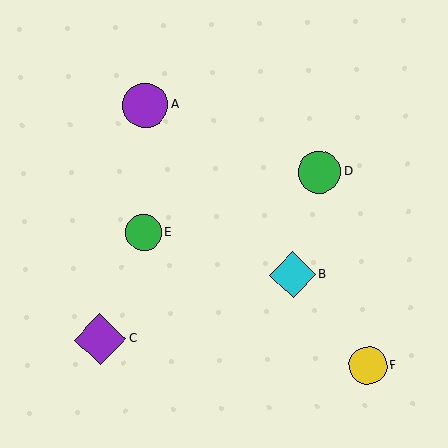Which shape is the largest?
The purple diamond (labeled C) is the largest.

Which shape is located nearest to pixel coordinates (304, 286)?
The cyan diamond (labeled B) at (293, 274) is nearest to that location.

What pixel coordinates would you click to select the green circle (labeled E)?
Click at (143, 233) to select the green circle E.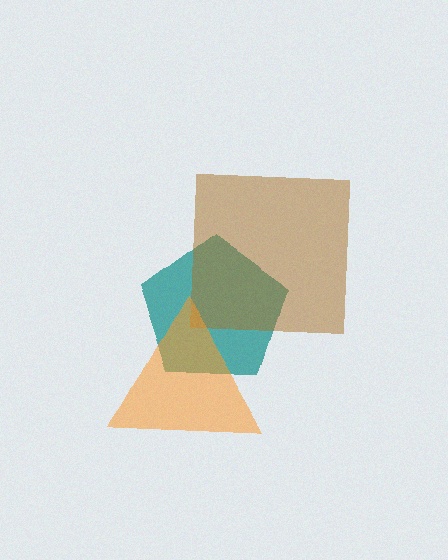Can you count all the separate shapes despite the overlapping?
Yes, there are 3 separate shapes.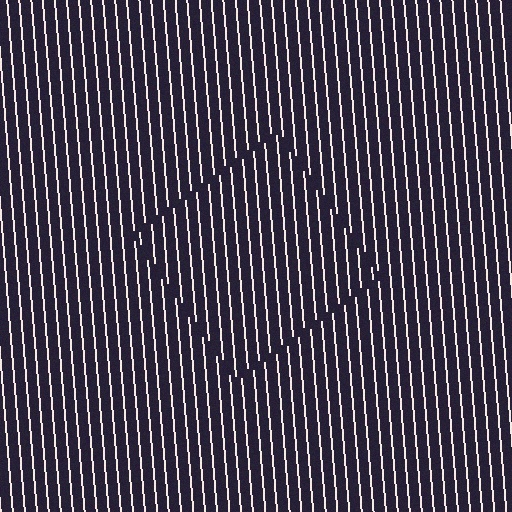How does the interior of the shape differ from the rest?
The interior of the shape contains the same grating, shifted by half a period — the contour is defined by the phase discontinuity where line-ends from the inner and outer gratings abut.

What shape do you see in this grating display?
An illusory square. The interior of the shape contains the same grating, shifted by half a period — the contour is defined by the phase discontinuity where line-ends from the inner and outer gratings abut.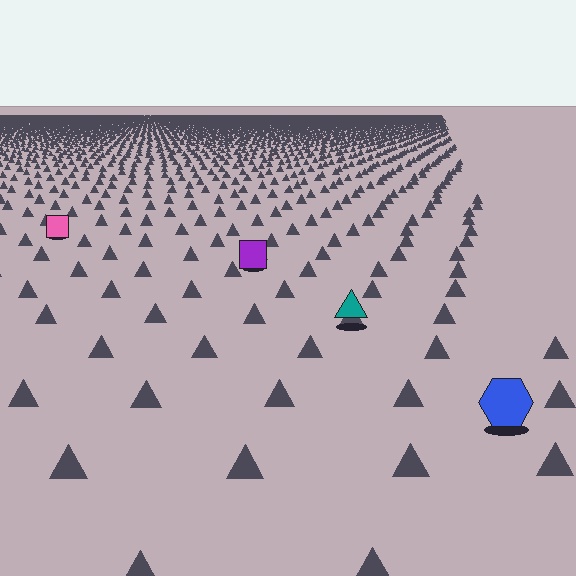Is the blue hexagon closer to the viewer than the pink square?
Yes. The blue hexagon is closer — you can tell from the texture gradient: the ground texture is coarser near it.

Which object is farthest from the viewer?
The pink square is farthest from the viewer. It appears smaller and the ground texture around it is denser.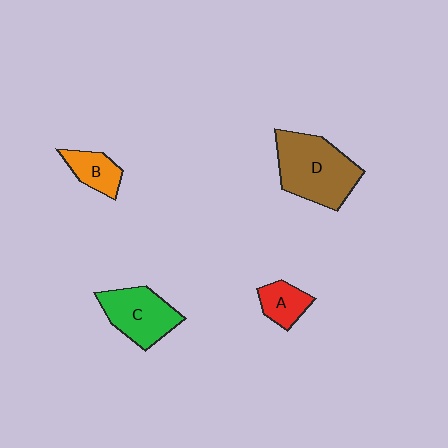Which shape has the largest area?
Shape D (brown).